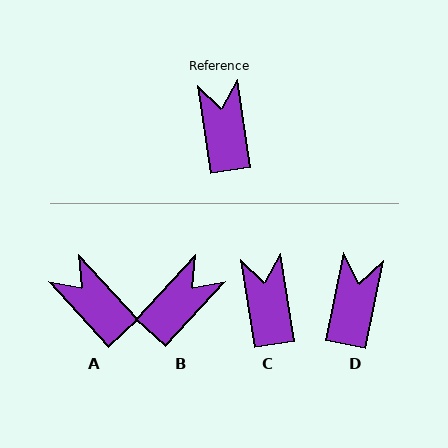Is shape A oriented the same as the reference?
No, it is off by about 34 degrees.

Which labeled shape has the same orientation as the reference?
C.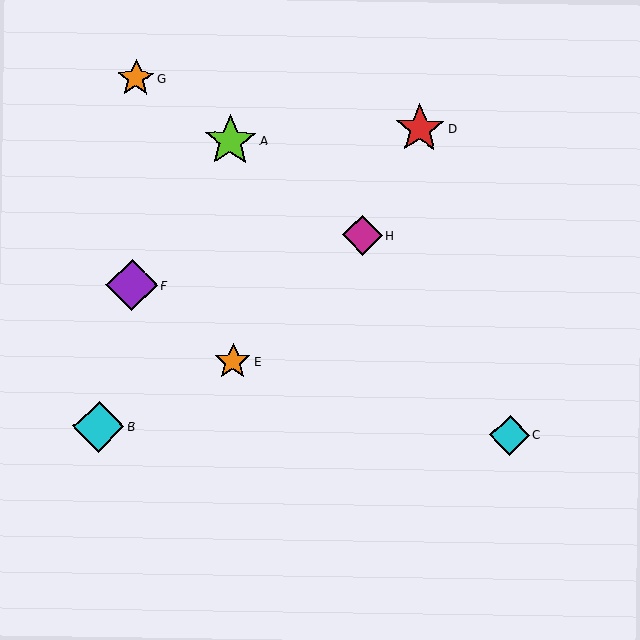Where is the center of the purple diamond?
The center of the purple diamond is at (132, 285).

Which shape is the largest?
The lime star (labeled A) is the largest.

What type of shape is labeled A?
Shape A is a lime star.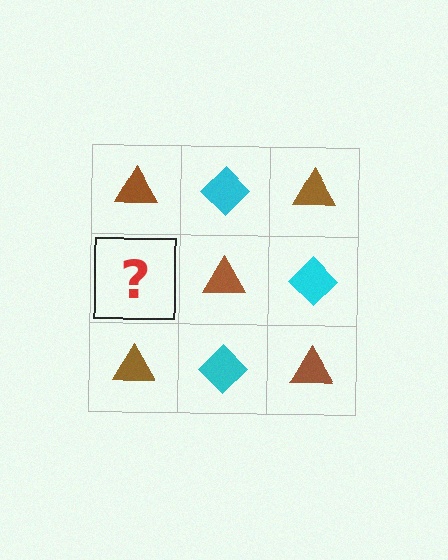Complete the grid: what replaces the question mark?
The question mark should be replaced with a cyan diamond.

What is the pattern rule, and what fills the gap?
The rule is that it alternates brown triangle and cyan diamond in a checkerboard pattern. The gap should be filled with a cyan diamond.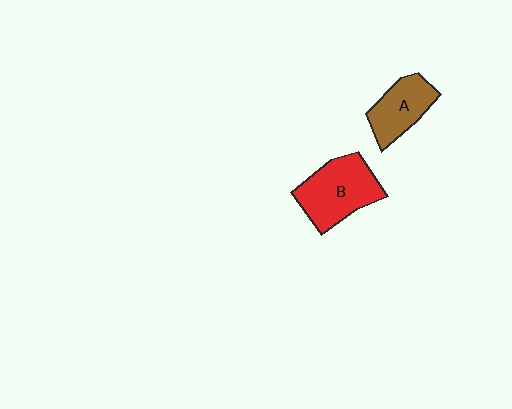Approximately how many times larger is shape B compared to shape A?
Approximately 1.4 times.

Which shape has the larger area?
Shape B (red).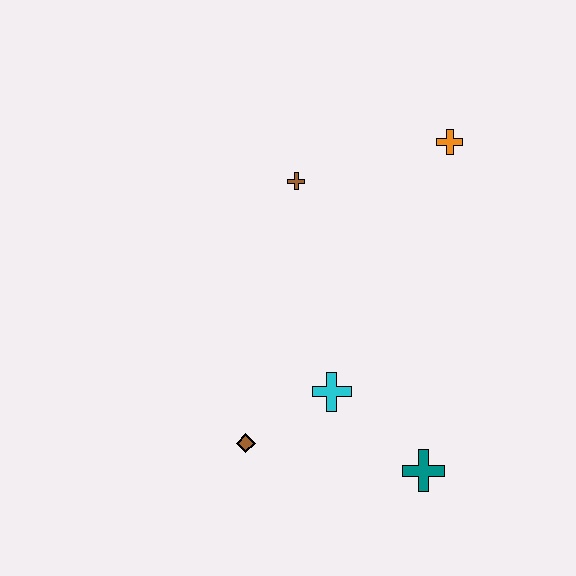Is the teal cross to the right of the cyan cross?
Yes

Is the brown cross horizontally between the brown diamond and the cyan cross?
Yes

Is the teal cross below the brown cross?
Yes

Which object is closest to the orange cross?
The brown cross is closest to the orange cross.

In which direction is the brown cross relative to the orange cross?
The brown cross is to the left of the orange cross.